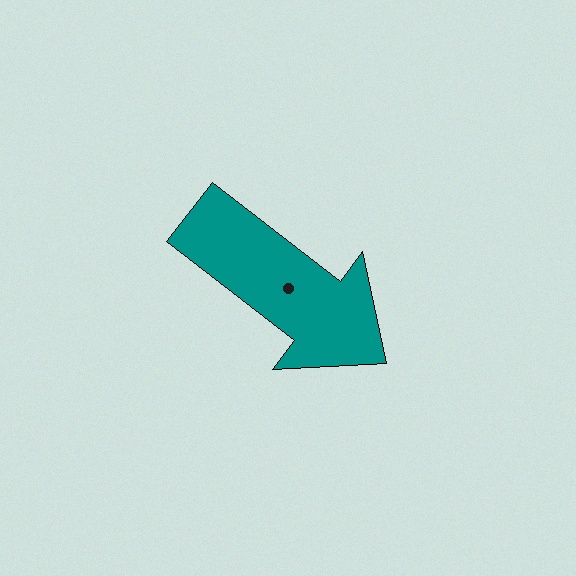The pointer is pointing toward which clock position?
Roughly 4 o'clock.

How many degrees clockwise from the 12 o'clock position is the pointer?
Approximately 128 degrees.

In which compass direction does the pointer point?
Southeast.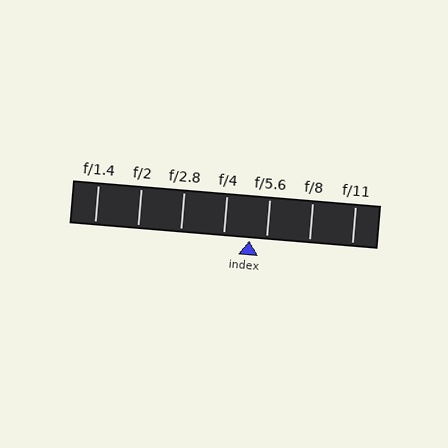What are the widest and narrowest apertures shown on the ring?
The widest aperture shown is f/1.4 and the narrowest is f/11.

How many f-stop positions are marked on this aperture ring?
There are 7 f-stop positions marked.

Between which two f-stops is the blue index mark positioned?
The index mark is between f/4 and f/5.6.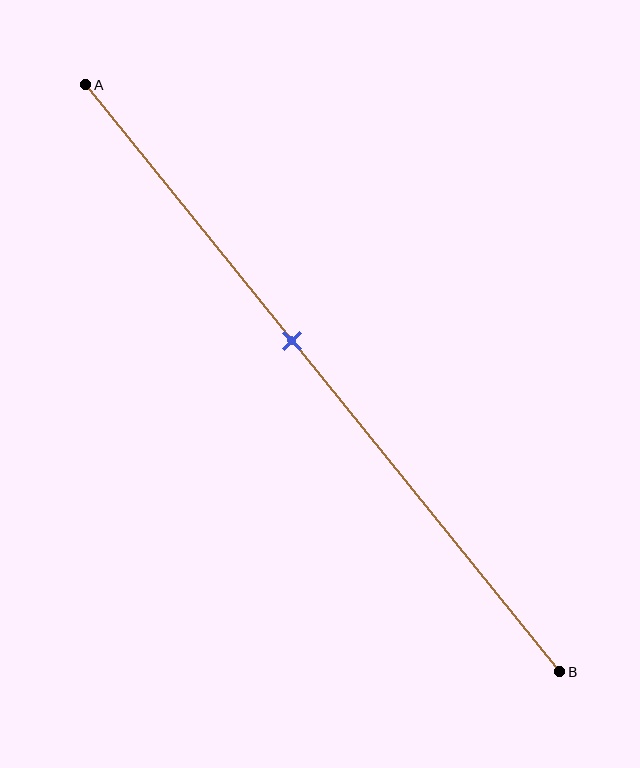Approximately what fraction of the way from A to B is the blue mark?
The blue mark is approximately 45% of the way from A to B.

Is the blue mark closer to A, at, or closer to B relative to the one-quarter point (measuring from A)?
The blue mark is closer to point B than the one-quarter point of segment AB.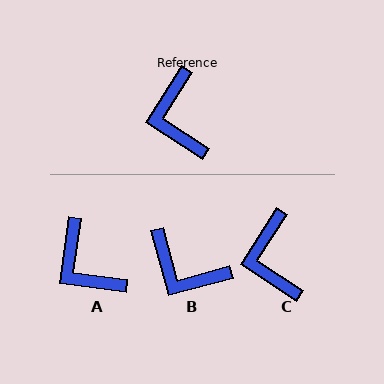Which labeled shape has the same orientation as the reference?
C.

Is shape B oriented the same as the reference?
No, it is off by about 48 degrees.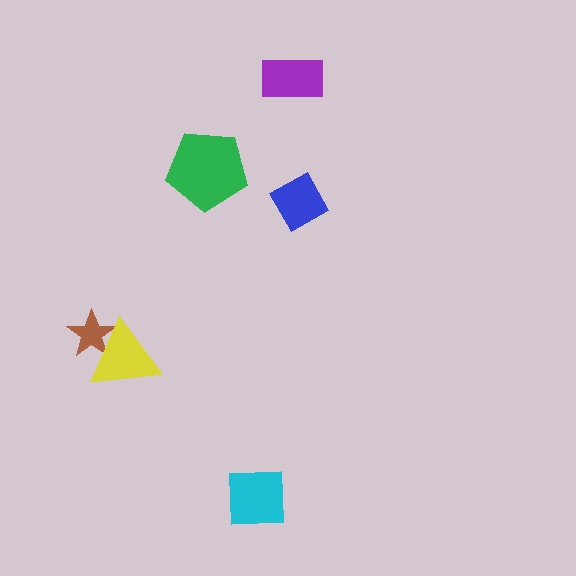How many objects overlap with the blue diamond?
0 objects overlap with the blue diamond.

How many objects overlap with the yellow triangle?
1 object overlaps with the yellow triangle.